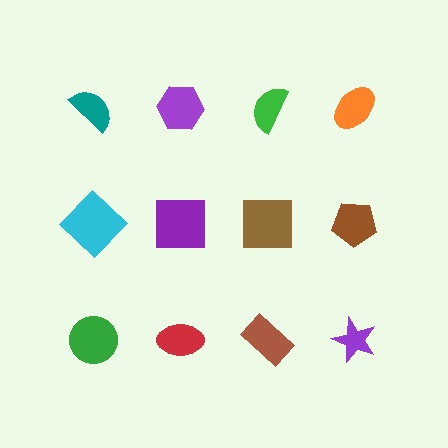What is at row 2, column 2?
A purple square.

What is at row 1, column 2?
A purple hexagon.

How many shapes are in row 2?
4 shapes.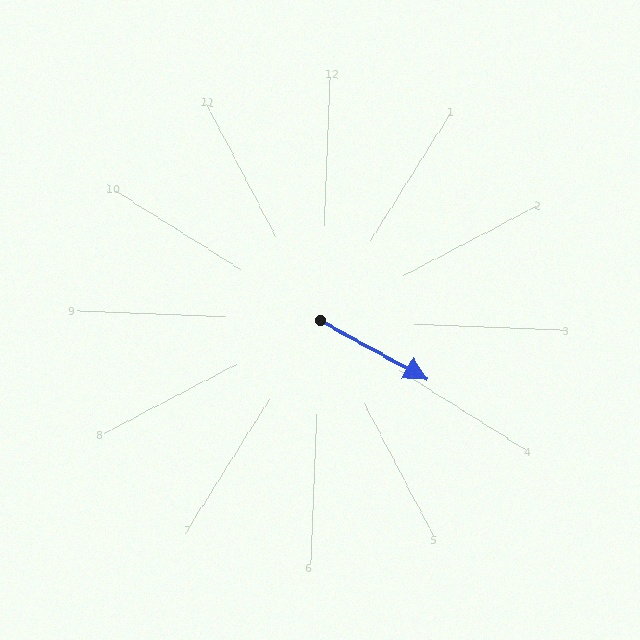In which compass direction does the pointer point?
Southeast.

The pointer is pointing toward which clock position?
Roughly 4 o'clock.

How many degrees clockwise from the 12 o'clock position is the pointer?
Approximately 117 degrees.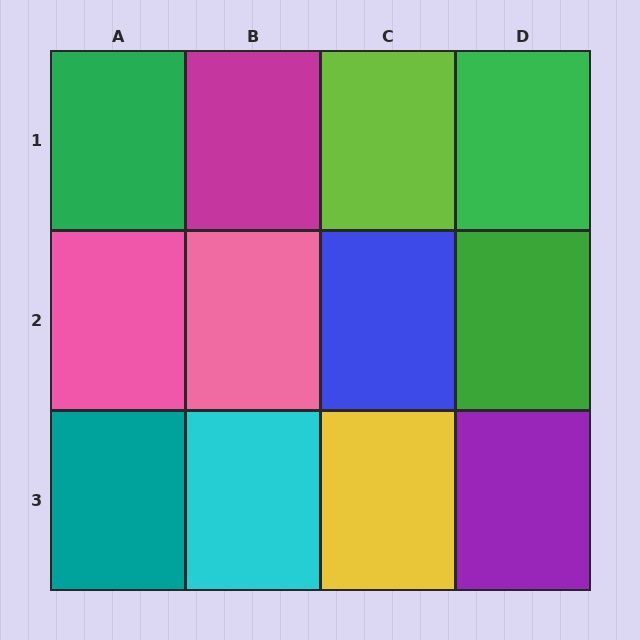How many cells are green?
3 cells are green.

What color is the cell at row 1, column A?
Green.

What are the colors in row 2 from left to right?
Pink, pink, blue, green.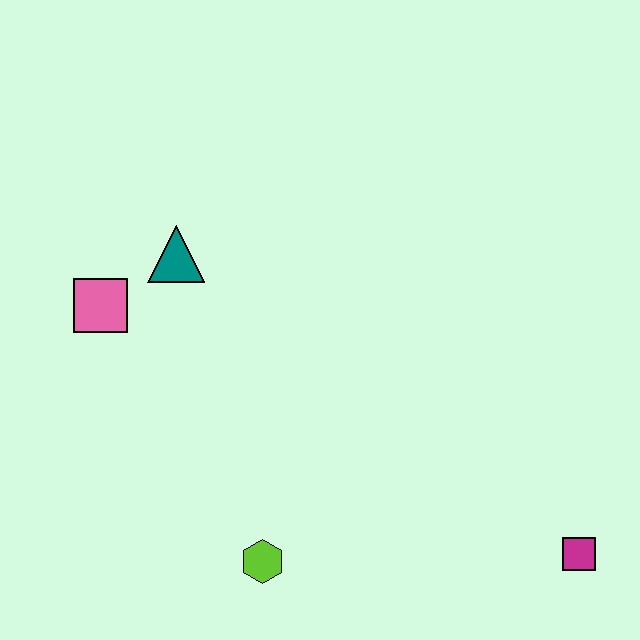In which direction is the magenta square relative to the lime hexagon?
The magenta square is to the right of the lime hexagon.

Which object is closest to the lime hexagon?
The pink square is closest to the lime hexagon.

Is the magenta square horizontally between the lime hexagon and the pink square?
No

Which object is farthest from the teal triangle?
The magenta square is farthest from the teal triangle.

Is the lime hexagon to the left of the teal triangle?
No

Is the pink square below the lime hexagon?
No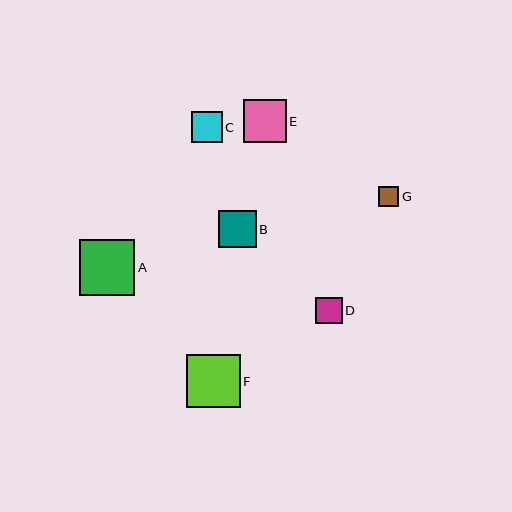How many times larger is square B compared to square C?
Square B is approximately 1.2 times the size of square C.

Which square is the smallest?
Square G is the smallest with a size of approximately 20 pixels.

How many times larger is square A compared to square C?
Square A is approximately 1.8 times the size of square C.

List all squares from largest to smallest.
From largest to smallest: A, F, E, B, C, D, G.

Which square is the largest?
Square A is the largest with a size of approximately 56 pixels.